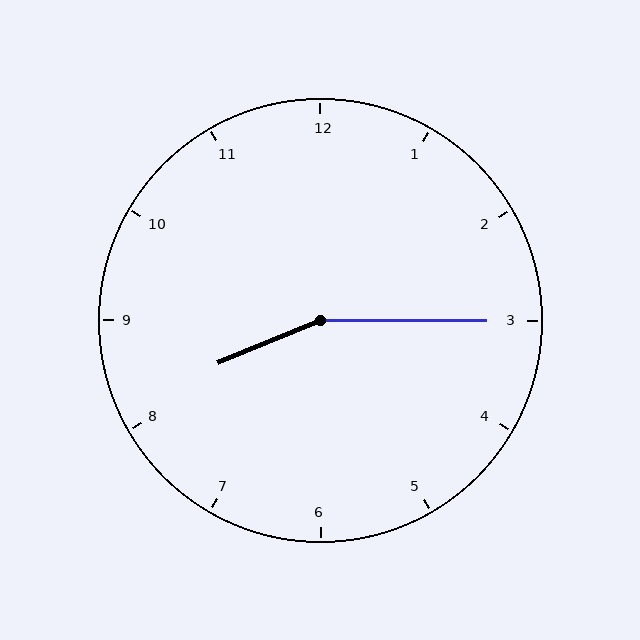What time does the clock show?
8:15.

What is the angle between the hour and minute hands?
Approximately 158 degrees.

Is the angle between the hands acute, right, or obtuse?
It is obtuse.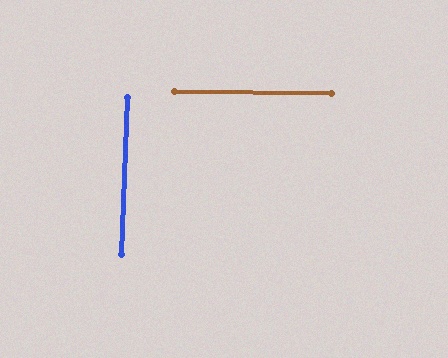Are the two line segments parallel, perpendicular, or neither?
Perpendicular — they meet at approximately 88°.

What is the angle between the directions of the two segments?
Approximately 88 degrees.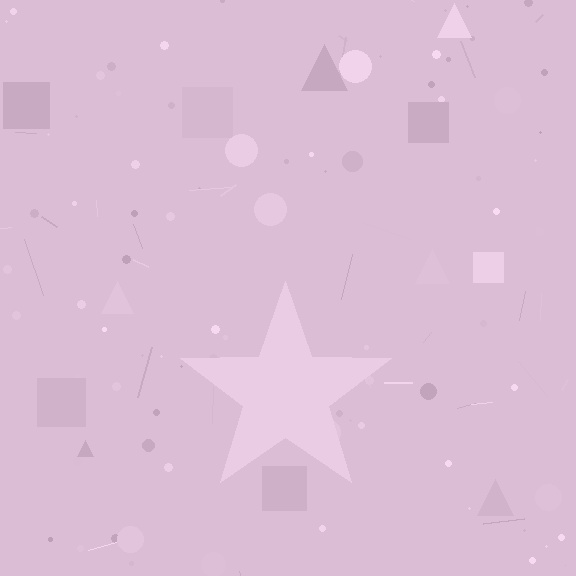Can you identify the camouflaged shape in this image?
The camouflaged shape is a star.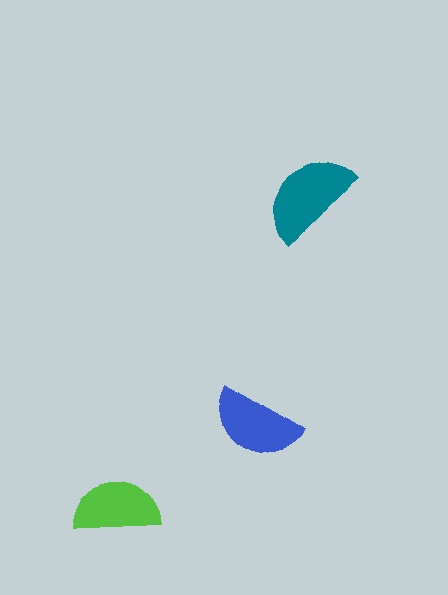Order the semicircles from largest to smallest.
the teal one, the blue one, the lime one.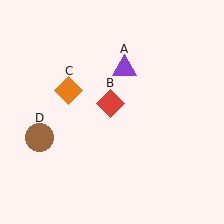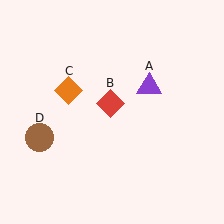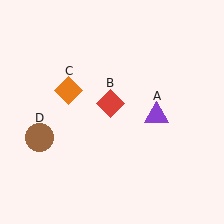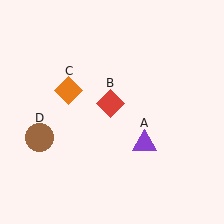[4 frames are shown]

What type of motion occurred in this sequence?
The purple triangle (object A) rotated clockwise around the center of the scene.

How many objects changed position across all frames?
1 object changed position: purple triangle (object A).